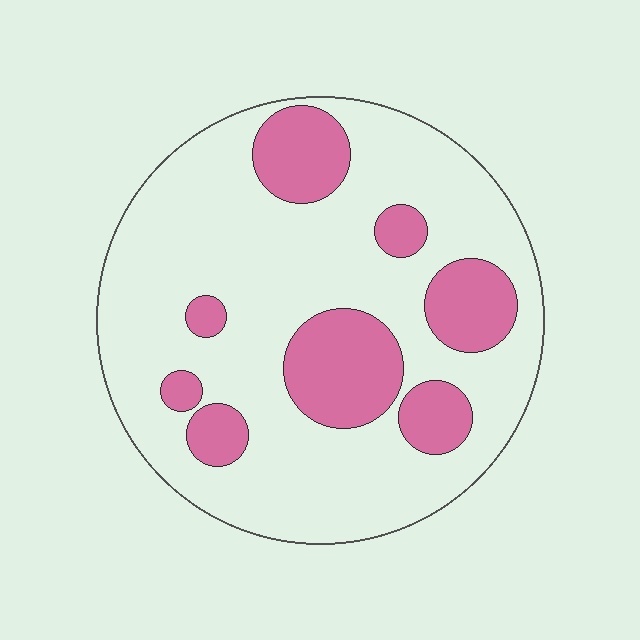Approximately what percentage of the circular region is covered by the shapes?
Approximately 25%.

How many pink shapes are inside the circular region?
8.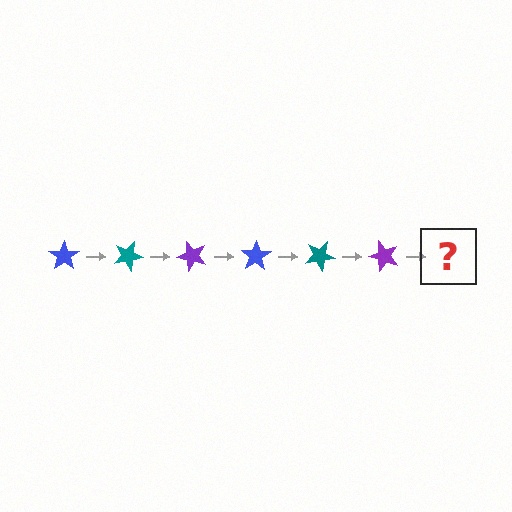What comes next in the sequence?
The next element should be a blue star, rotated 150 degrees from the start.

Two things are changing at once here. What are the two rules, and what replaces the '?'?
The two rules are that it rotates 25 degrees each step and the color cycles through blue, teal, and purple. The '?' should be a blue star, rotated 150 degrees from the start.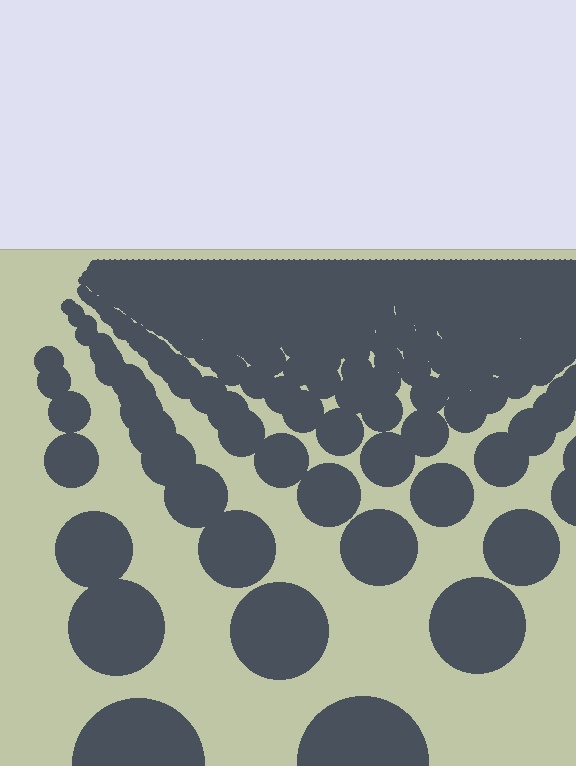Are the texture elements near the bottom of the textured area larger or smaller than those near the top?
Larger. Near the bottom, elements are closer to the viewer and appear at a bigger on-screen size.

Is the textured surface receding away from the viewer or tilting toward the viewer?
The surface is receding away from the viewer. Texture elements get smaller and denser toward the top.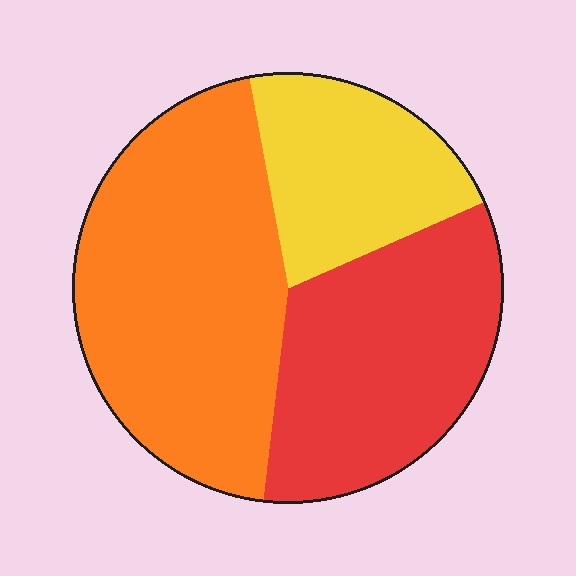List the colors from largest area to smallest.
From largest to smallest: orange, red, yellow.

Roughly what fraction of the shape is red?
Red takes up between a quarter and a half of the shape.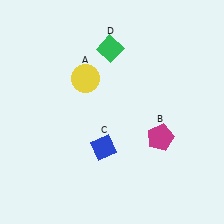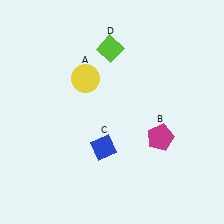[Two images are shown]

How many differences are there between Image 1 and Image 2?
There is 1 difference between the two images.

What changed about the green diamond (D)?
In Image 1, D is green. In Image 2, it changed to lime.